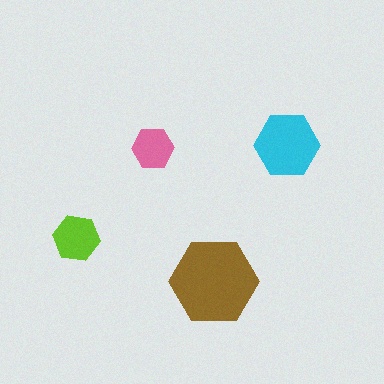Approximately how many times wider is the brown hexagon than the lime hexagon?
About 2 times wider.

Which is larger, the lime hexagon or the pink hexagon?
The lime one.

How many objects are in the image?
There are 4 objects in the image.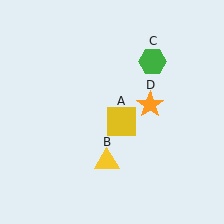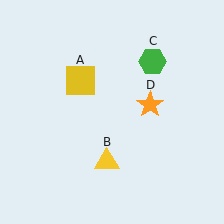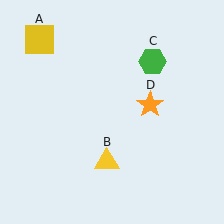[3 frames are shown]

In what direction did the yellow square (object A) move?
The yellow square (object A) moved up and to the left.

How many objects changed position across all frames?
1 object changed position: yellow square (object A).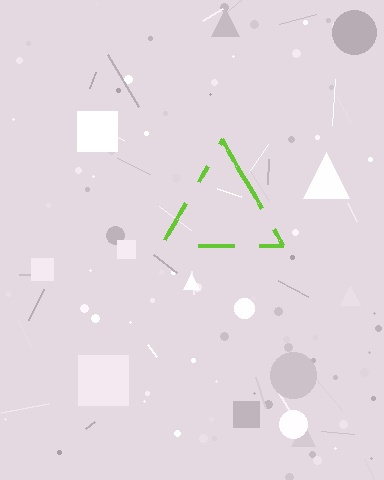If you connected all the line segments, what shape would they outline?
They would outline a triangle.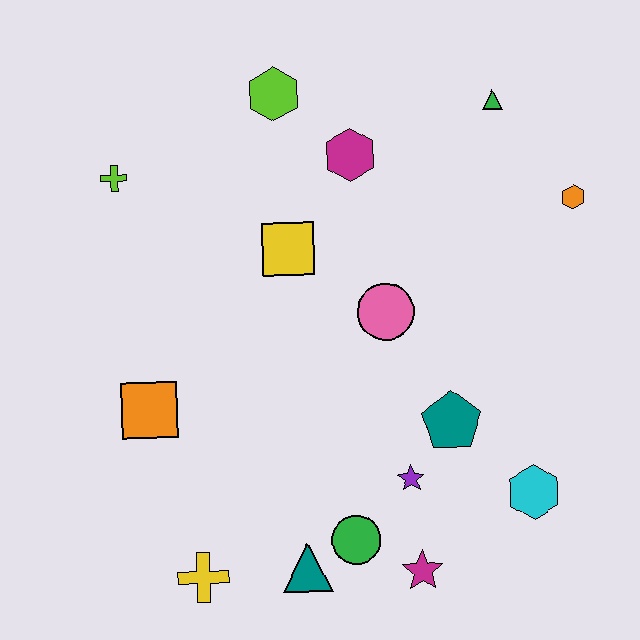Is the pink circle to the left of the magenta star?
Yes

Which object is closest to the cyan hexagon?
The teal pentagon is closest to the cyan hexagon.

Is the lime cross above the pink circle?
Yes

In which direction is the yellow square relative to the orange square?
The yellow square is above the orange square.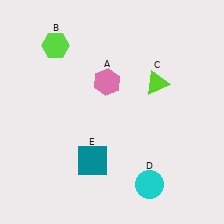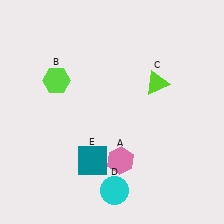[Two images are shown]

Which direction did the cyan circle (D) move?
The cyan circle (D) moved left.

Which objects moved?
The objects that moved are: the pink hexagon (A), the lime hexagon (B), the cyan circle (D).